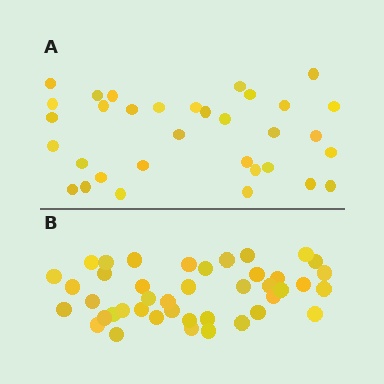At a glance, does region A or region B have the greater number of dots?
Region B (the bottom region) has more dots.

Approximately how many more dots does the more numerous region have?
Region B has roughly 8 or so more dots than region A.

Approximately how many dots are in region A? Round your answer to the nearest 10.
About 30 dots. (The exact count is 33, which rounds to 30.)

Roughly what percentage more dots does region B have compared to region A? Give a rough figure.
About 25% more.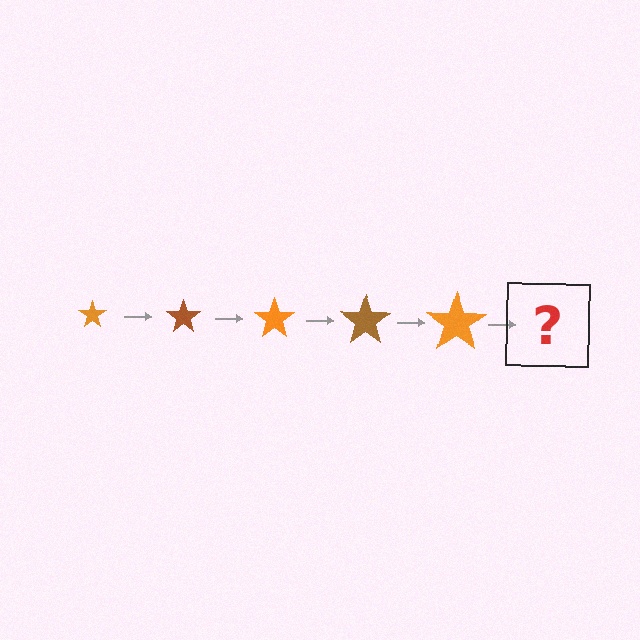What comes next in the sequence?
The next element should be a brown star, larger than the previous one.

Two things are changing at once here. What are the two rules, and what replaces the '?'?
The two rules are that the star grows larger each step and the color cycles through orange and brown. The '?' should be a brown star, larger than the previous one.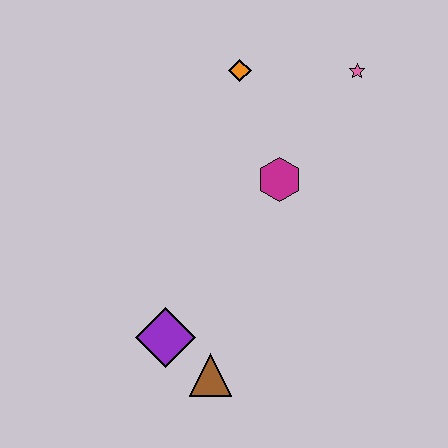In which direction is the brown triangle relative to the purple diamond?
The brown triangle is to the right of the purple diamond.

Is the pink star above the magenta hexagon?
Yes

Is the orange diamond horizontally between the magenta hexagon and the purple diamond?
Yes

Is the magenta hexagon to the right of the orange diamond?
Yes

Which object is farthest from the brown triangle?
The pink star is farthest from the brown triangle.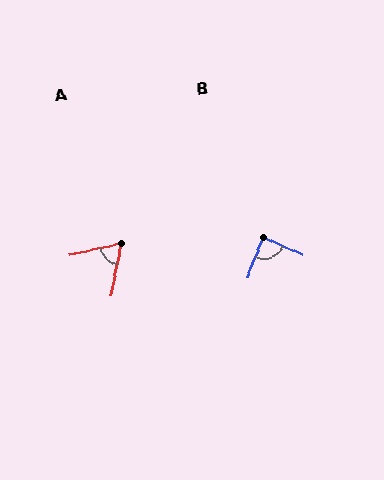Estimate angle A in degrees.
Approximately 66 degrees.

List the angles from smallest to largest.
A (66°), B (87°).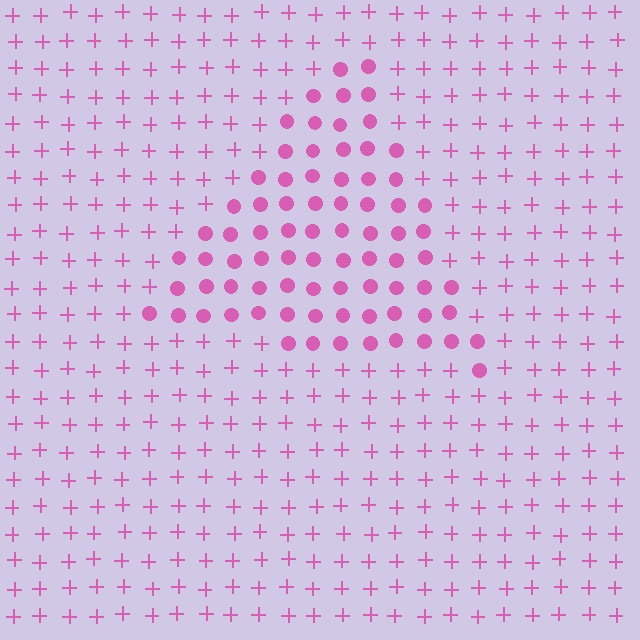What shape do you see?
I see a triangle.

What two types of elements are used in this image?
The image uses circles inside the triangle region and plus signs outside it.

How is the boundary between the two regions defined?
The boundary is defined by a change in element shape: circles inside vs. plus signs outside. All elements share the same color and spacing.